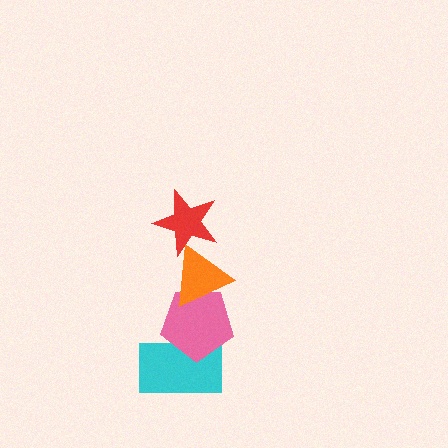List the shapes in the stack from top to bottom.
From top to bottom: the red star, the orange triangle, the pink pentagon, the cyan rectangle.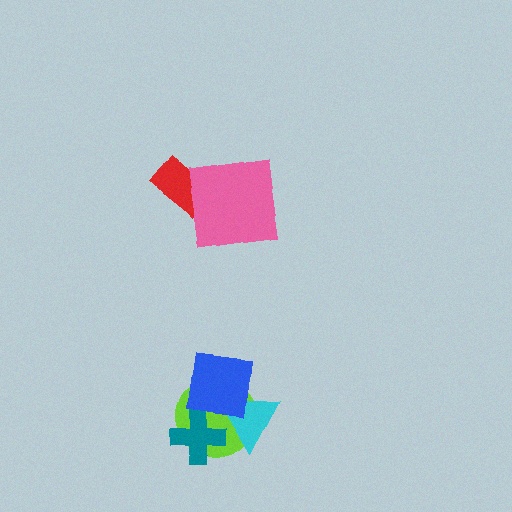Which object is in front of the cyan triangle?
The blue square is in front of the cyan triangle.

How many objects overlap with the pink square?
1 object overlaps with the pink square.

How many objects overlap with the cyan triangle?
3 objects overlap with the cyan triangle.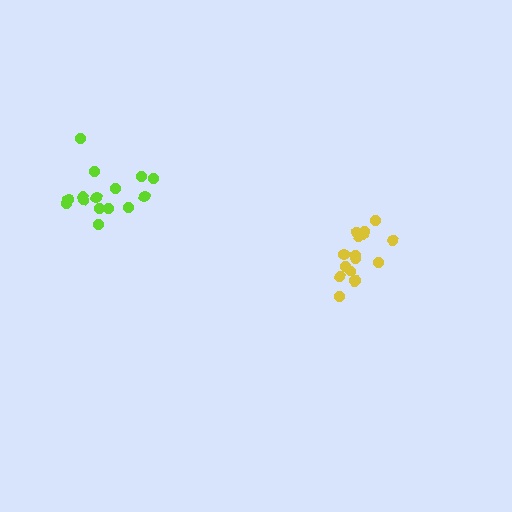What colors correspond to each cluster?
The clusters are colored: yellow, lime.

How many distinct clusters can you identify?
There are 2 distinct clusters.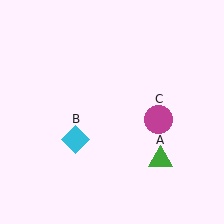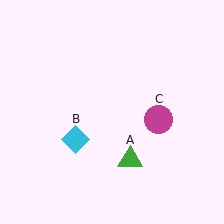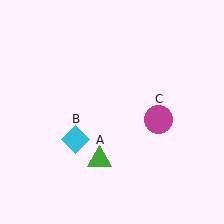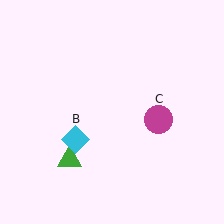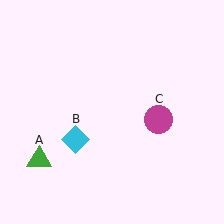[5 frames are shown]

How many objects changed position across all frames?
1 object changed position: green triangle (object A).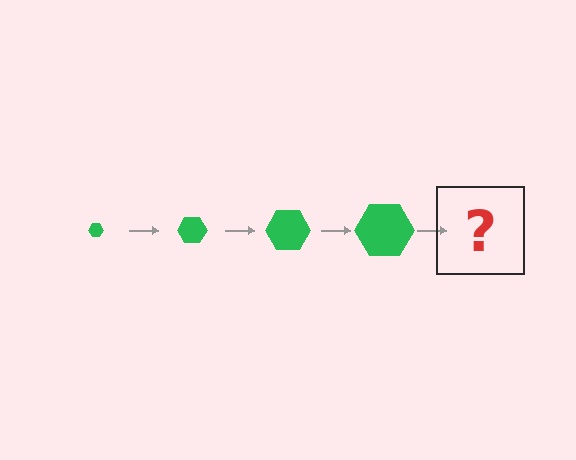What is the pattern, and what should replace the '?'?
The pattern is that the hexagon gets progressively larger each step. The '?' should be a green hexagon, larger than the previous one.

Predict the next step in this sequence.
The next step is a green hexagon, larger than the previous one.